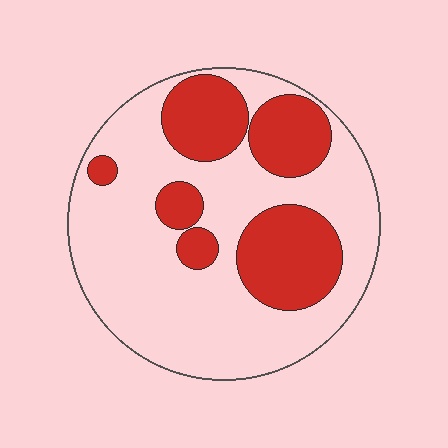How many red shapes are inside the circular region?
6.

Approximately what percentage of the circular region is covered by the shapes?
Approximately 30%.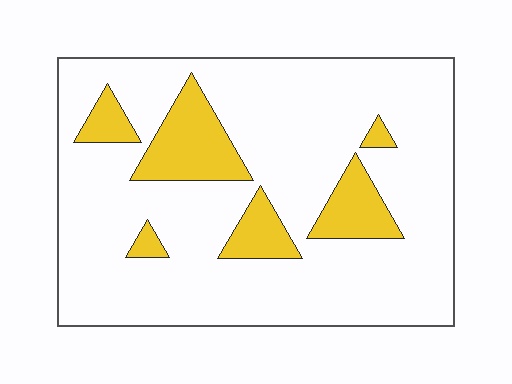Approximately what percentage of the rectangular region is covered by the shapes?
Approximately 15%.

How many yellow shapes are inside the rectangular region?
6.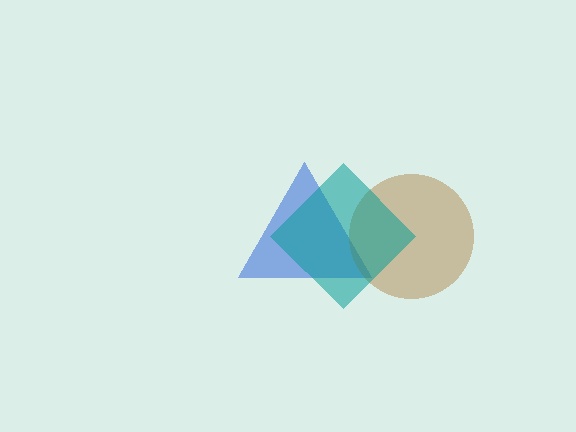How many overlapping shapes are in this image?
There are 3 overlapping shapes in the image.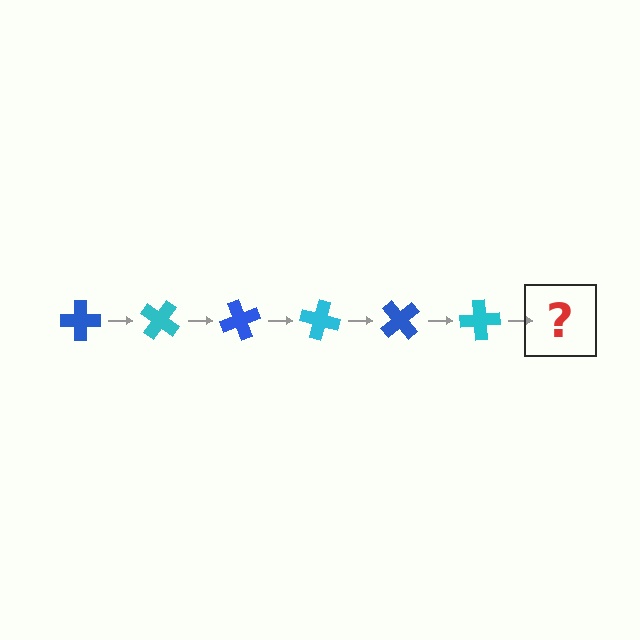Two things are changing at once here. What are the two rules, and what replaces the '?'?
The two rules are that it rotates 35 degrees each step and the color cycles through blue and cyan. The '?' should be a blue cross, rotated 210 degrees from the start.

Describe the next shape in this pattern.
It should be a blue cross, rotated 210 degrees from the start.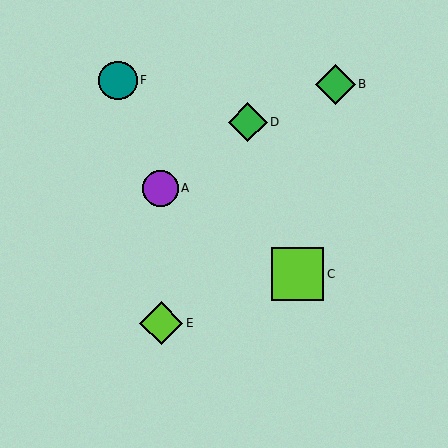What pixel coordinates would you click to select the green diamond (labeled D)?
Click at (248, 122) to select the green diamond D.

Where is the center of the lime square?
The center of the lime square is at (298, 274).